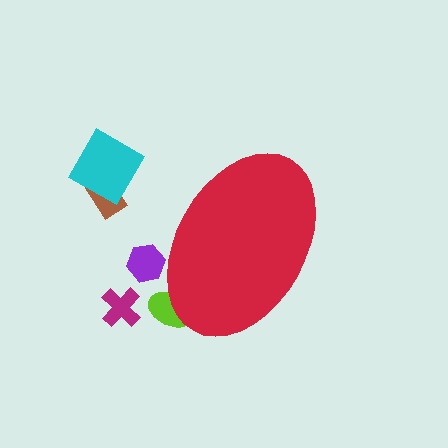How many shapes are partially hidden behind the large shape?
2 shapes are partially hidden.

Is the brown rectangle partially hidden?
No, the brown rectangle is fully visible.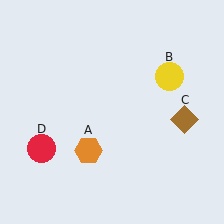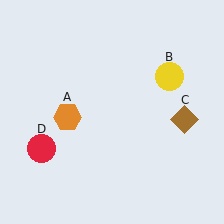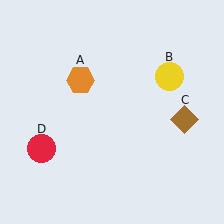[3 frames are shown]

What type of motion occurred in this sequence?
The orange hexagon (object A) rotated clockwise around the center of the scene.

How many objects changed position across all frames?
1 object changed position: orange hexagon (object A).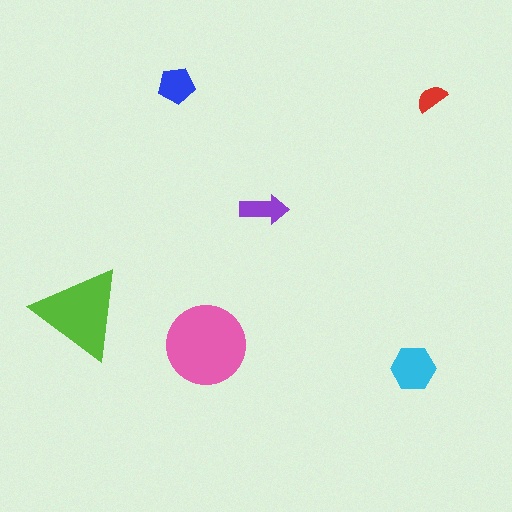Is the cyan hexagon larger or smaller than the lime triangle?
Smaller.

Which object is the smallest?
The red semicircle.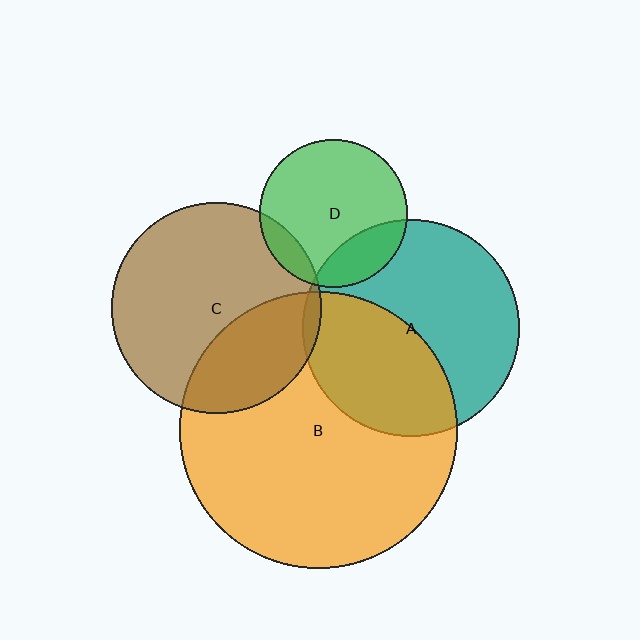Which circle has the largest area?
Circle B (orange).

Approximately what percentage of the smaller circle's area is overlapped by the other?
Approximately 30%.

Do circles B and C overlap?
Yes.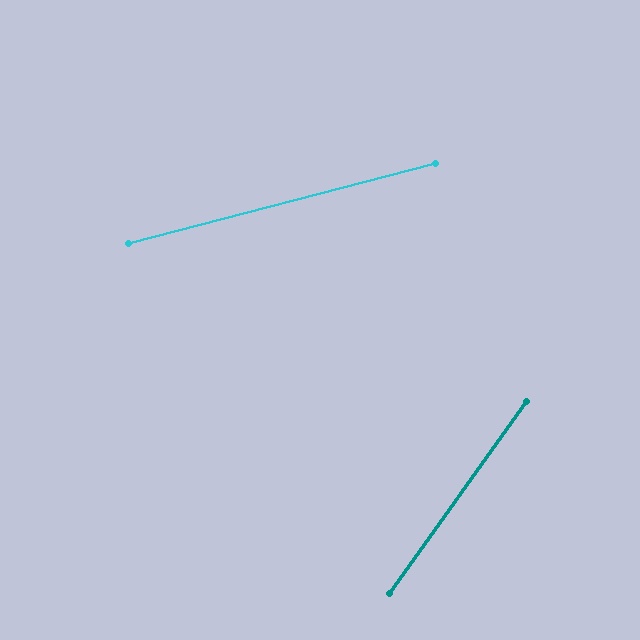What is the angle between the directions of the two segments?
Approximately 40 degrees.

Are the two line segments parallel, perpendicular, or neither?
Neither parallel nor perpendicular — they differ by about 40°.